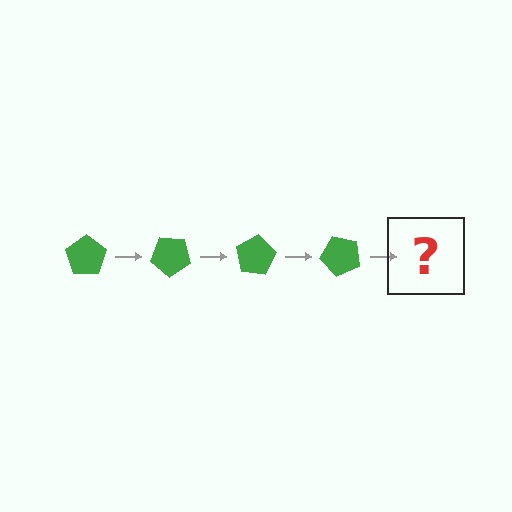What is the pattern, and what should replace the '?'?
The pattern is that the pentagon rotates 40 degrees each step. The '?' should be a green pentagon rotated 160 degrees.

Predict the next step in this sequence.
The next step is a green pentagon rotated 160 degrees.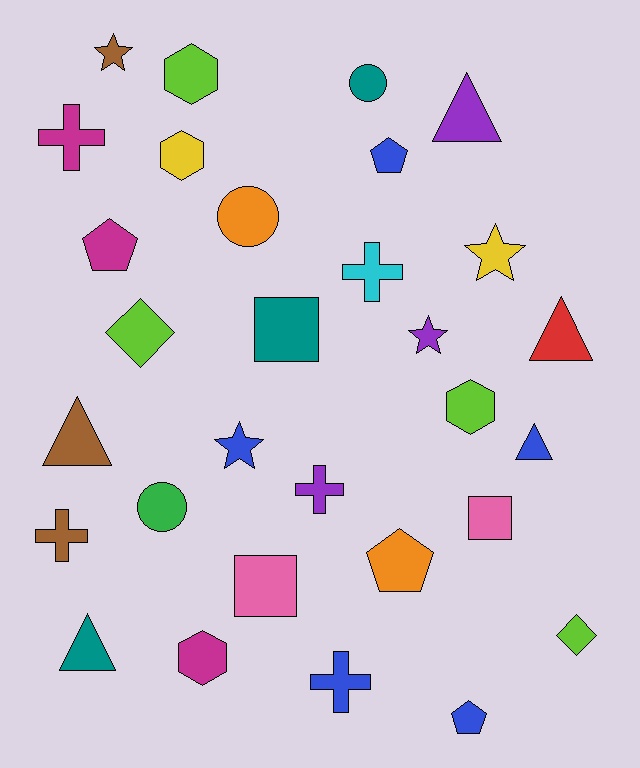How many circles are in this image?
There are 3 circles.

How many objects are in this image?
There are 30 objects.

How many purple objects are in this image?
There are 3 purple objects.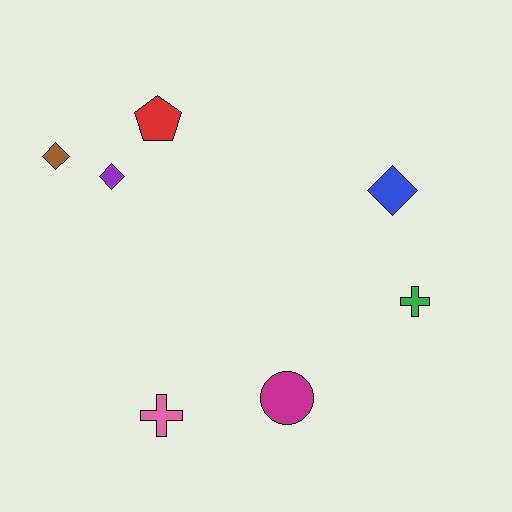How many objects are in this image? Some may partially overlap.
There are 7 objects.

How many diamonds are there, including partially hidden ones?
There are 3 diamonds.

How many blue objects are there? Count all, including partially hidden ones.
There is 1 blue object.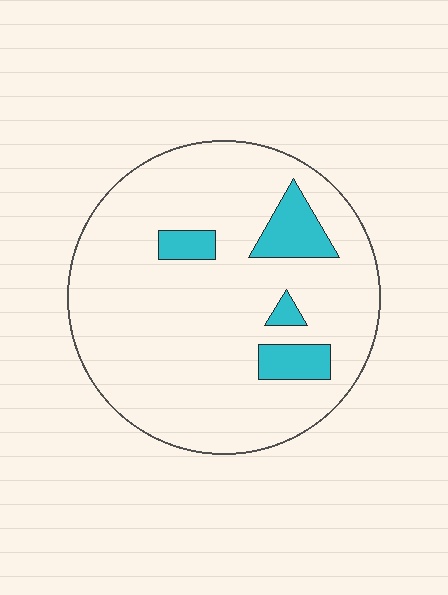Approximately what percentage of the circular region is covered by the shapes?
Approximately 10%.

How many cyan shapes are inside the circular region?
4.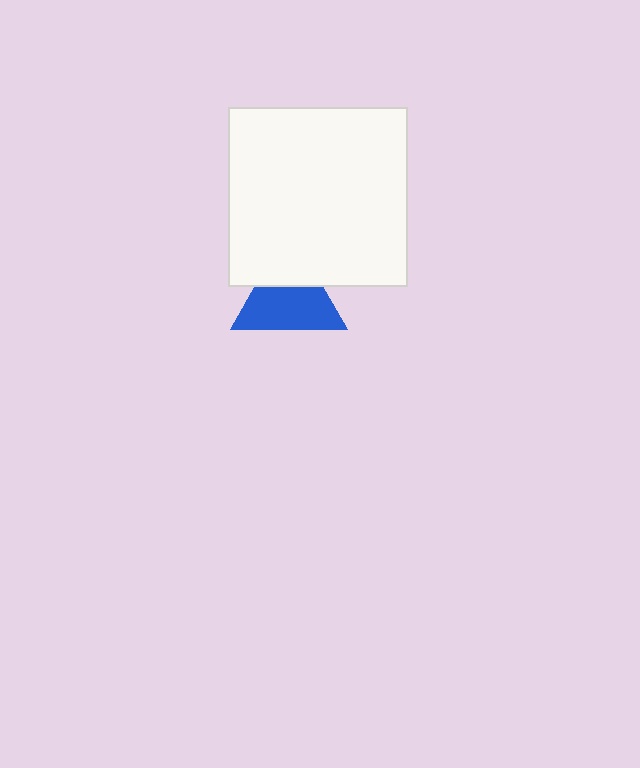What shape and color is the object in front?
The object in front is a white square.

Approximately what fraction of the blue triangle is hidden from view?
Roughly 35% of the blue triangle is hidden behind the white square.